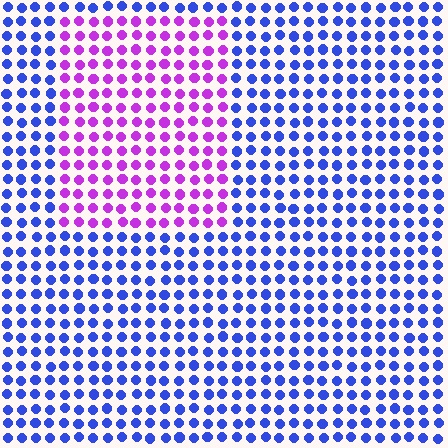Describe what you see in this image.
The image is filled with small blue elements in a uniform arrangement. A rectangle-shaped region is visible where the elements are tinted to a slightly different hue, forming a subtle color boundary.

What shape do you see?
I see a rectangle.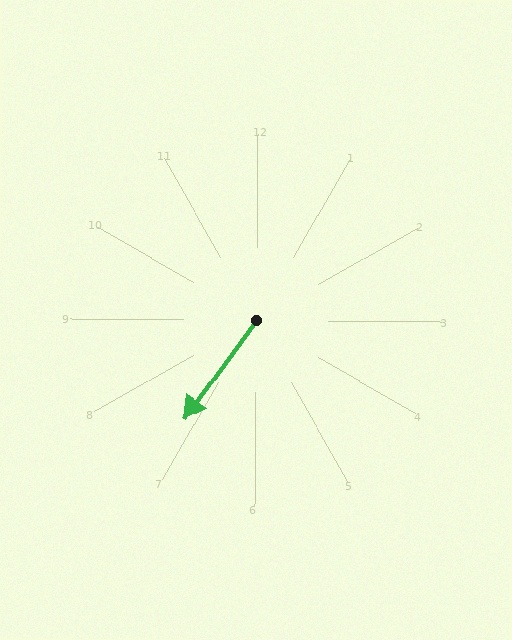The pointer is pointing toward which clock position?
Roughly 7 o'clock.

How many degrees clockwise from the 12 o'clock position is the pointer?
Approximately 215 degrees.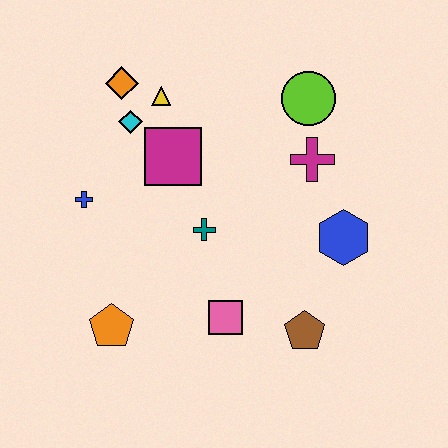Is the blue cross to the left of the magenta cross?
Yes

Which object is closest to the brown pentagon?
The pink square is closest to the brown pentagon.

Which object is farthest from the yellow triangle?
The brown pentagon is farthest from the yellow triangle.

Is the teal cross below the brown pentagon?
No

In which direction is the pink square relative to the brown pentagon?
The pink square is to the left of the brown pentagon.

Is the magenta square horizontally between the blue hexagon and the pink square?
No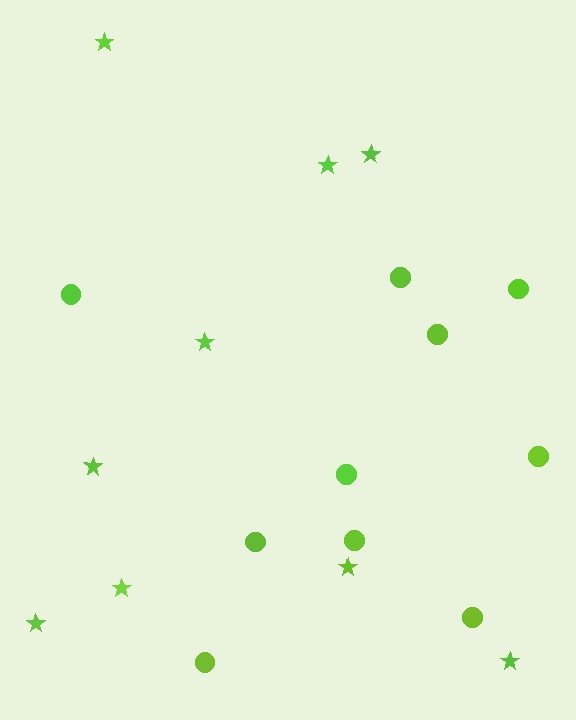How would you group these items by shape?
There are 2 groups: one group of stars (9) and one group of circles (10).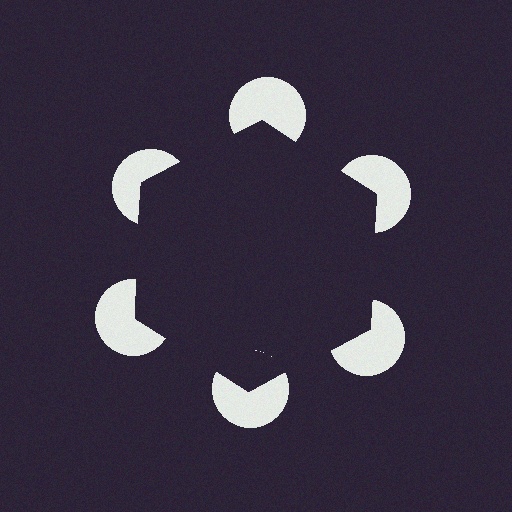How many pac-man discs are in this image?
There are 6 — one at each vertex of the illusory hexagon.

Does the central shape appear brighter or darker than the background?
It typically appears slightly darker than the background, even though no actual brightness change is drawn.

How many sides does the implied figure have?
6 sides.